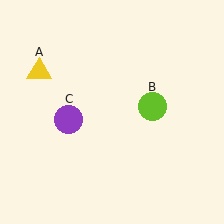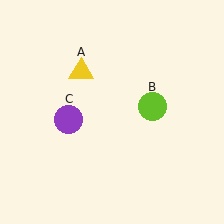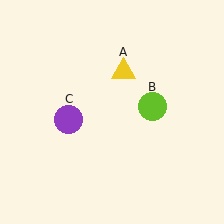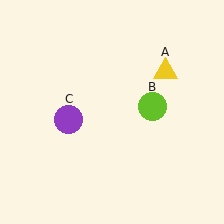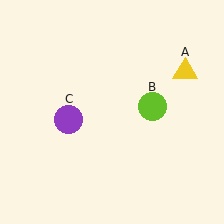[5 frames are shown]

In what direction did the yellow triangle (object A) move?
The yellow triangle (object A) moved right.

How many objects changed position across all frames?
1 object changed position: yellow triangle (object A).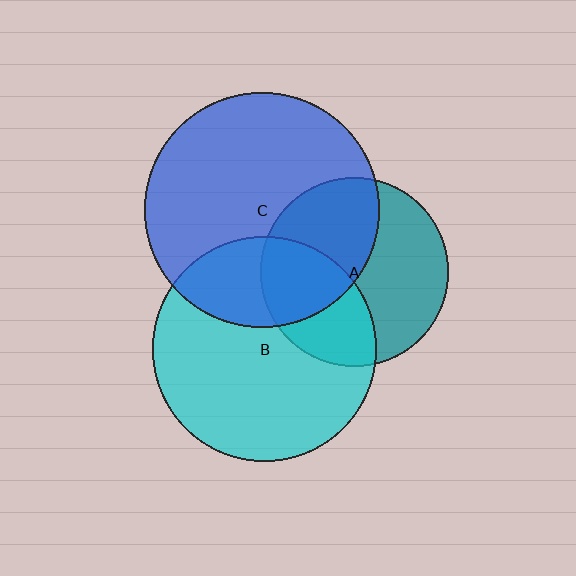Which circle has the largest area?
Circle C (blue).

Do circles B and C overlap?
Yes.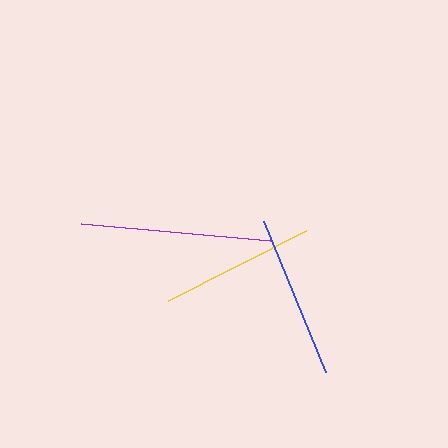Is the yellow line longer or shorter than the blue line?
The blue line is longer than the yellow line.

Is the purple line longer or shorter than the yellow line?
The purple line is longer than the yellow line.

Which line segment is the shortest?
The yellow line is the shortest at approximately 154 pixels.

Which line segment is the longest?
The purple line is the longest at approximately 189 pixels.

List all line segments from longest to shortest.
From longest to shortest: purple, blue, yellow.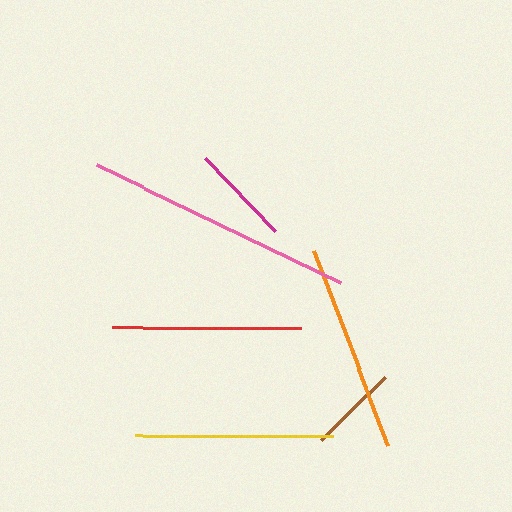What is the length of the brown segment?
The brown segment is approximately 91 pixels long.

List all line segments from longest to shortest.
From longest to shortest: pink, orange, yellow, red, magenta, brown.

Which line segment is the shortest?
The brown line is the shortest at approximately 91 pixels.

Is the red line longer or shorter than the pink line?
The pink line is longer than the red line.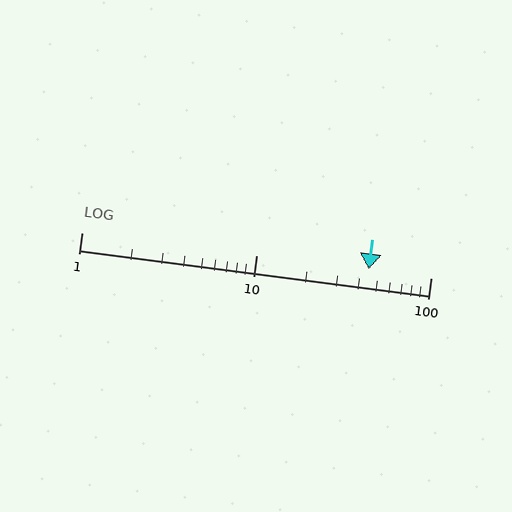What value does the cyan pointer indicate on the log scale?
The pointer indicates approximately 44.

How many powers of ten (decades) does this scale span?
The scale spans 2 decades, from 1 to 100.